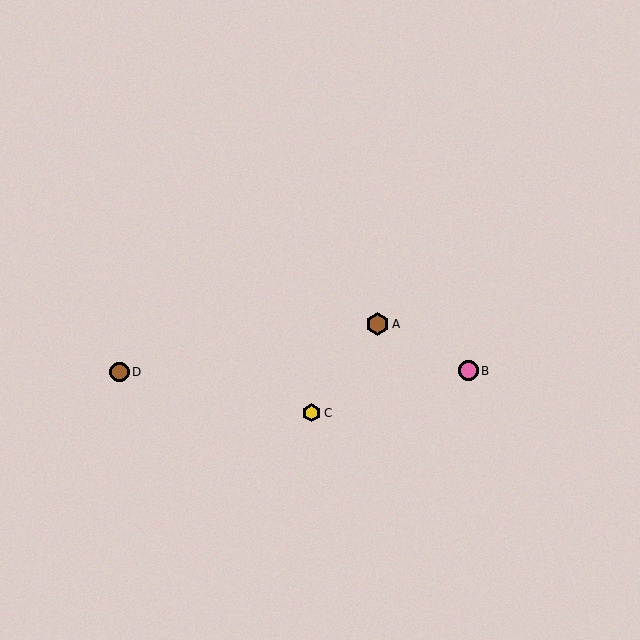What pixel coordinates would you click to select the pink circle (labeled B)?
Click at (468, 371) to select the pink circle B.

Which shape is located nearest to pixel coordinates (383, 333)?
The brown hexagon (labeled A) at (378, 324) is nearest to that location.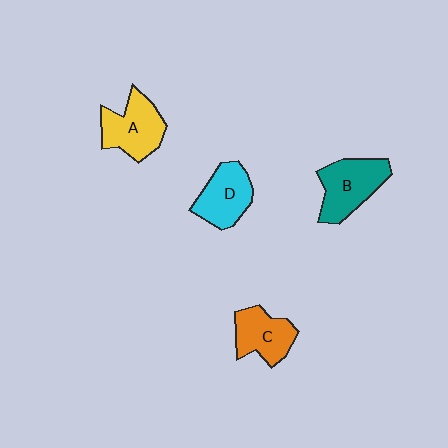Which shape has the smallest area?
Shape C (orange).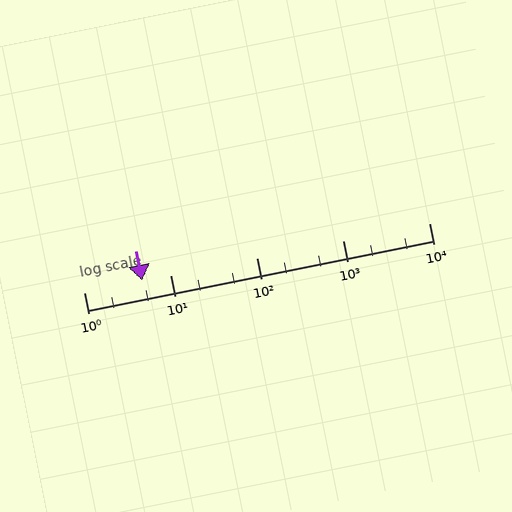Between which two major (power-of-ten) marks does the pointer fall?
The pointer is between 1 and 10.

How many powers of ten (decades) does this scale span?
The scale spans 4 decades, from 1 to 10000.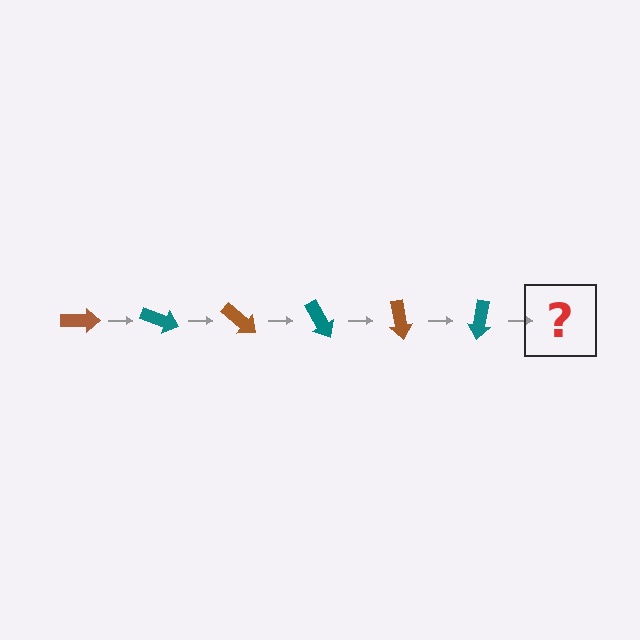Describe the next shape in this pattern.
It should be a brown arrow, rotated 120 degrees from the start.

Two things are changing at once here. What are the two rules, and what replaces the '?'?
The two rules are that it rotates 20 degrees each step and the color cycles through brown and teal. The '?' should be a brown arrow, rotated 120 degrees from the start.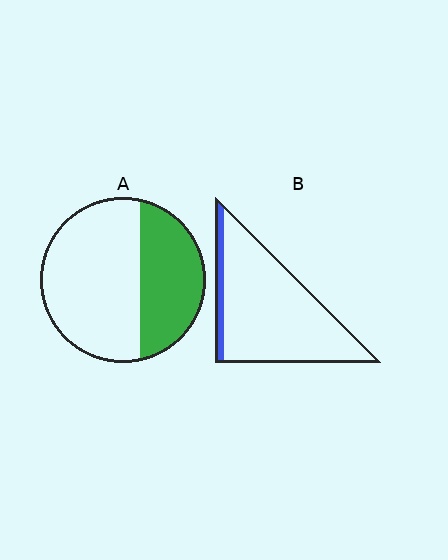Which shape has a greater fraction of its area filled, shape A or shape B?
Shape A.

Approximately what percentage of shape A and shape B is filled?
A is approximately 35% and B is approximately 10%.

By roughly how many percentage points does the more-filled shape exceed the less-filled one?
By roughly 25 percentage points (A over B).